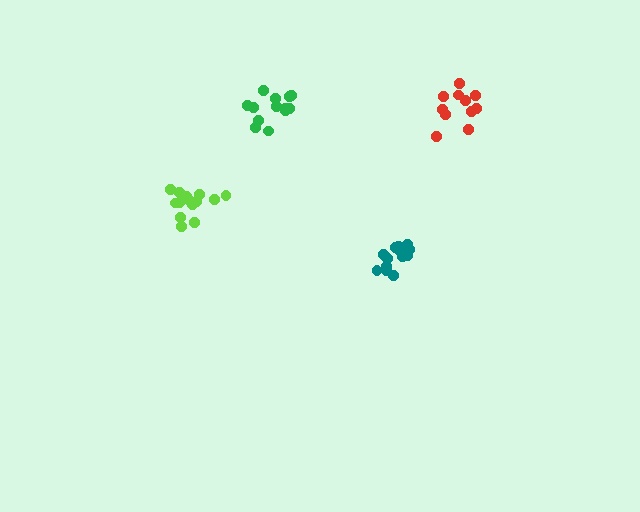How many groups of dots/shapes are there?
There are 4 groups.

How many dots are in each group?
Group 1: 14 dots, Group 2: 13 dots, Group 3: 14 dots, Group 4: 11 dots (52 total).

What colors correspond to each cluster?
The clusters are colored: teal, green, lime, red.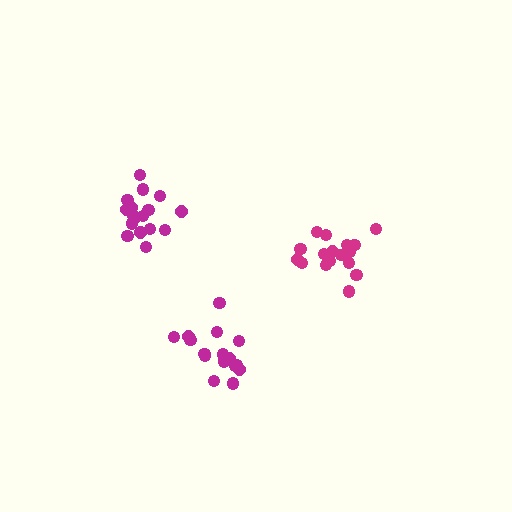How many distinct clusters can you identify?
There are 3 distinct clusters.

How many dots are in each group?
Group 1: 16 dots, Group 2: 17 dots, Group 3: 17 dots (50 total).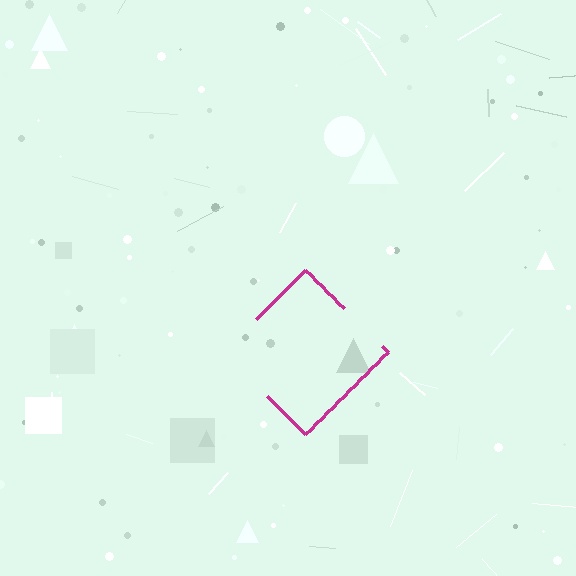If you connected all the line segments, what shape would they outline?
They would outline a diamond.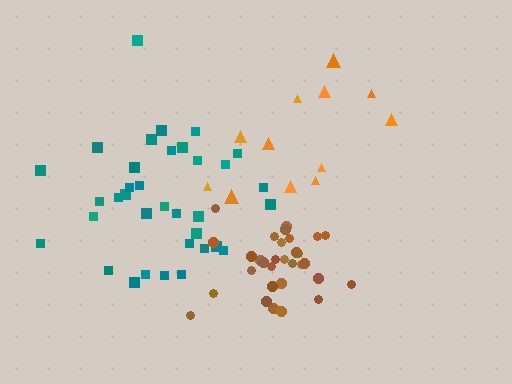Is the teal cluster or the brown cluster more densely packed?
Brown.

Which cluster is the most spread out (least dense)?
Orange.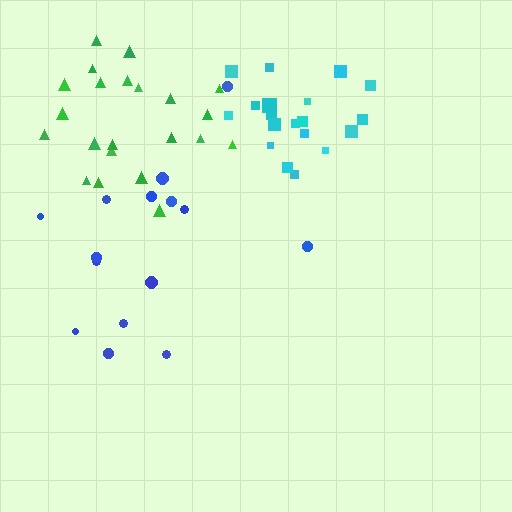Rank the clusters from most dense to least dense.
cyan, green, blue.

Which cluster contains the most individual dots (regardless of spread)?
Green (22).